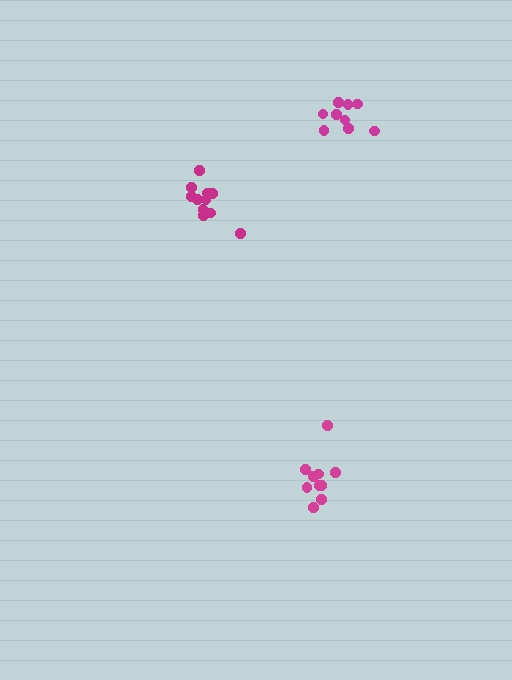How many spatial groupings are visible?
There are 3 spatial groupings.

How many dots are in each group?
Group 1: 11 dots, Group 2: 9 dots, Group 3: 10 dots (30 total).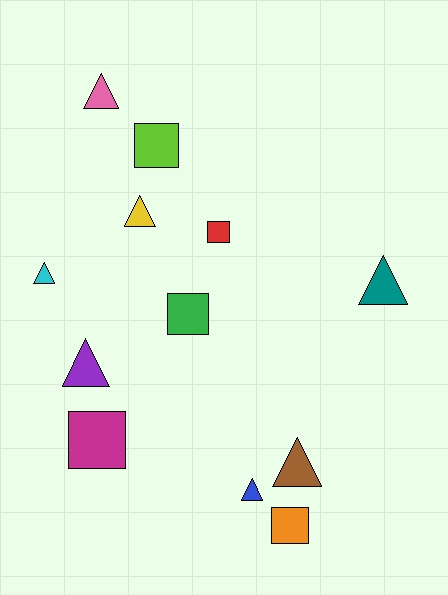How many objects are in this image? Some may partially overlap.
There are 12 objects.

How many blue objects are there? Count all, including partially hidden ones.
There is 1 blue object.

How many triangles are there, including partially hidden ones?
There are 7 triangles.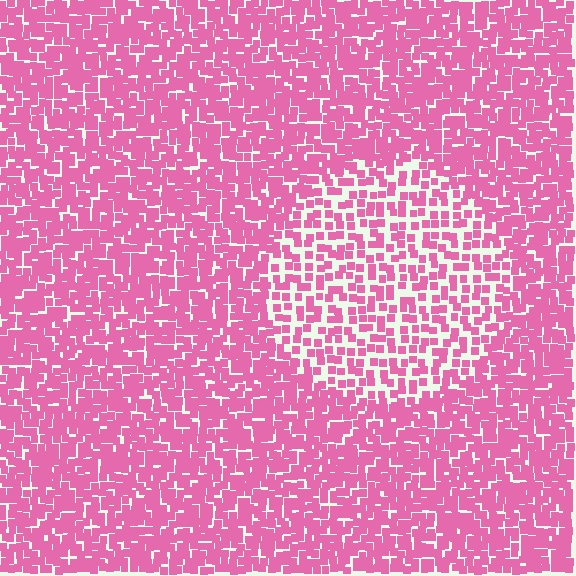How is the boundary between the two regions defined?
The boundary is defined by a change in element density (approximately 1.9x ratio). All elements are the same color, size, and shape.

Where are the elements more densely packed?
The elements are more densely packed outside the circle boundary.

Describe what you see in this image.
The image contains small pink elements arranged at two different densities. A circle-shaped region is visible where the elements are less densely packed than the surrounding area.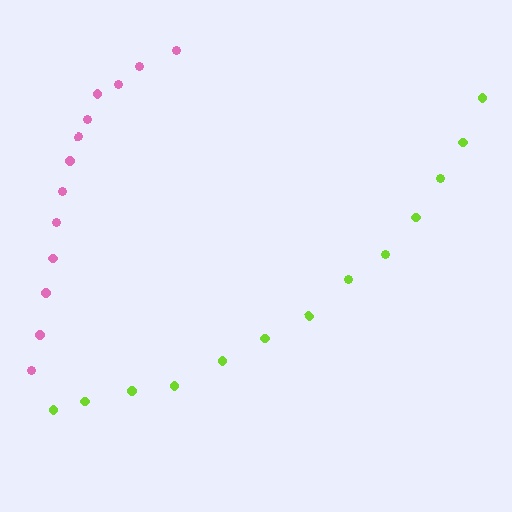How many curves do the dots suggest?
There are 2 distinct paths.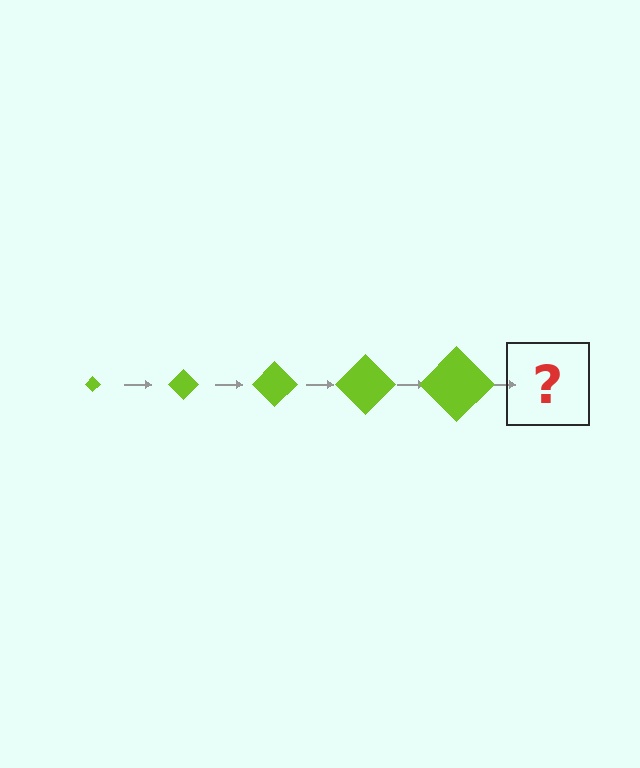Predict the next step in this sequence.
The next step is a lime diamond, larger than the previous one.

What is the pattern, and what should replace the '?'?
The pattern is that the diamond gets progressively larger each step. The '?' should be a lime diamond, larger than the previous one.